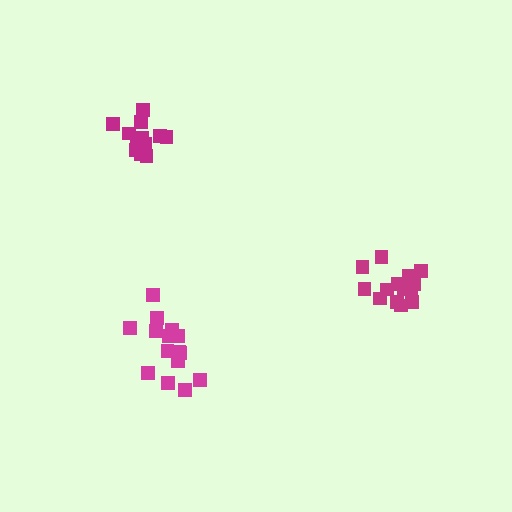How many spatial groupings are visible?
There are 3 spatial groupings.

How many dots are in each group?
Group 1: 14 dots, Group 2: 15 dots, Group 3: 14 dots (43 total).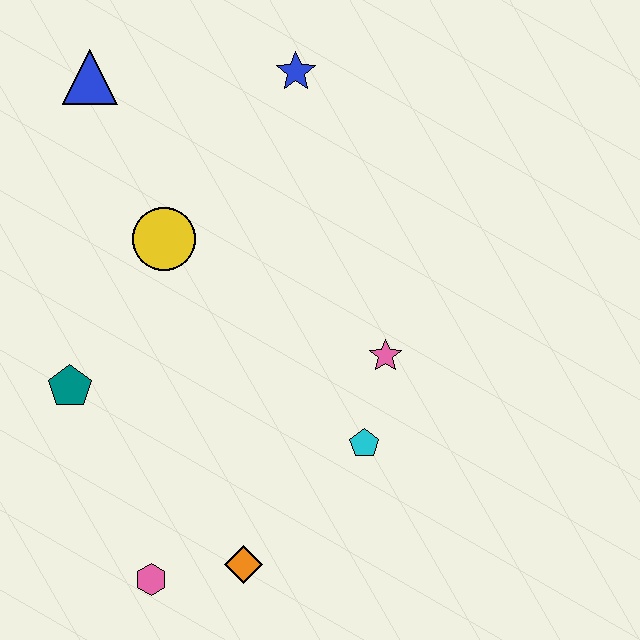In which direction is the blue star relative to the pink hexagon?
The blue star is above the pink hexagon.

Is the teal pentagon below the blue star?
Yes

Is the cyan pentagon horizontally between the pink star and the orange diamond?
Yes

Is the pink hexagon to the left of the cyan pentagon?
Yes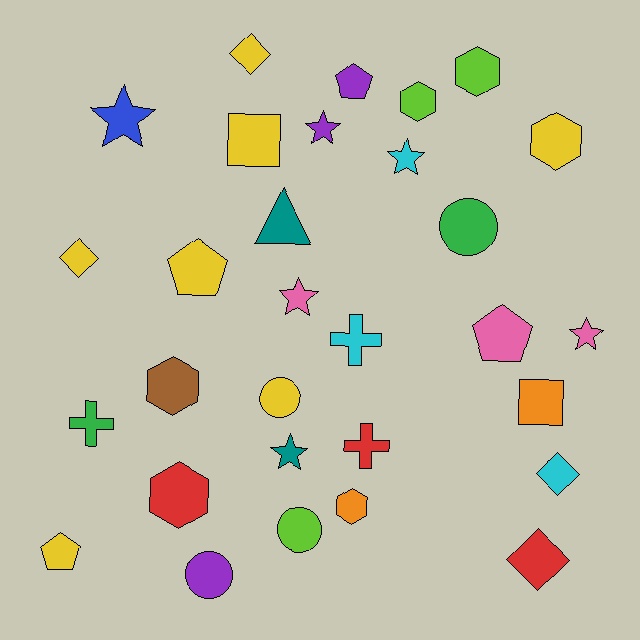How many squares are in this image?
There are 2 squares.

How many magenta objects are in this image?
There are no magenta objects.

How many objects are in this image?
There are 30 objects.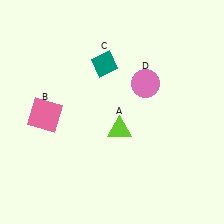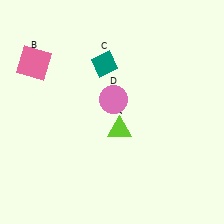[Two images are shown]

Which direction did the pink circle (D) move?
The pink circle (D) moved left.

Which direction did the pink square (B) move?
The pink square (B) moved up.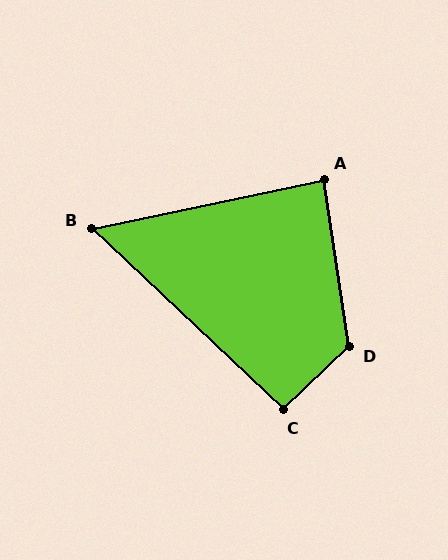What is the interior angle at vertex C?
Approximately 93 degrees (approximately right).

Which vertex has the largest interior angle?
D, at approximately 125 degrees.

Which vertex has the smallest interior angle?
B, at approximately 55 degrees.